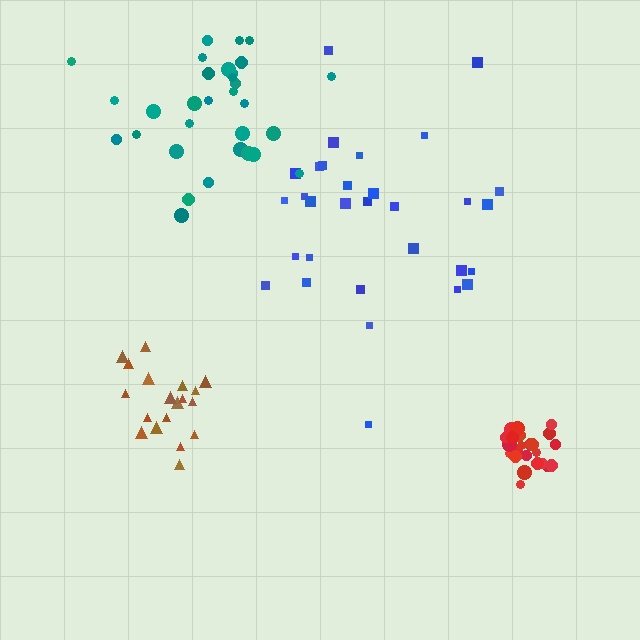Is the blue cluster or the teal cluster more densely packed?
Teal.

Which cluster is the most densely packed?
Red.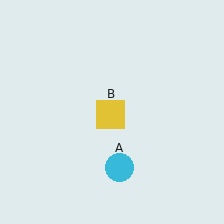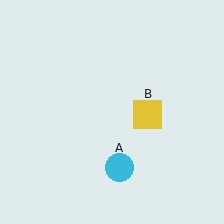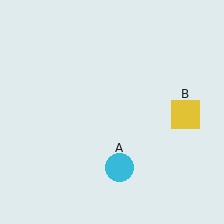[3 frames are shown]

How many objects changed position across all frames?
1 object changed position: yellow square (object B).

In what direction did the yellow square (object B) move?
The yellow square (object B) moved right.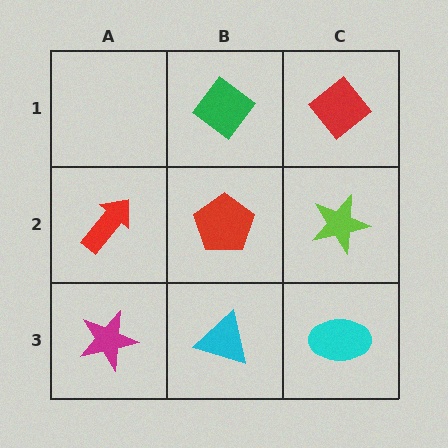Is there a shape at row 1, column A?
No, that cell is empty.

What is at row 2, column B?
A red pentagon.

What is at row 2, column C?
A lime star.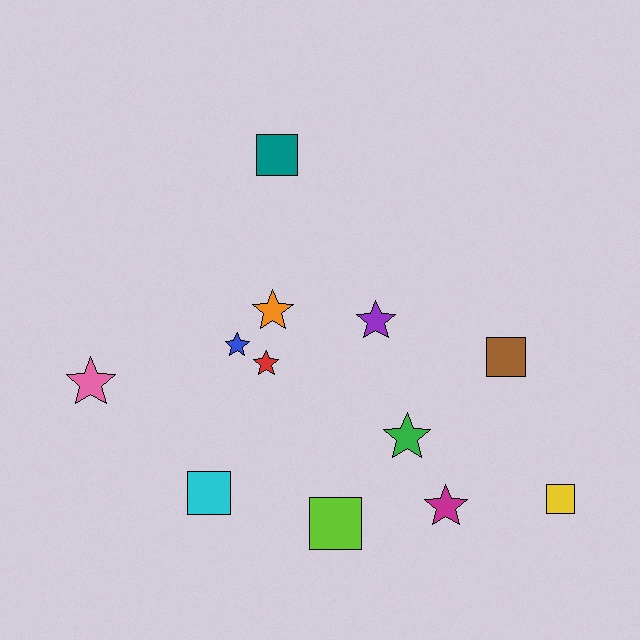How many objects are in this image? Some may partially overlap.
There are 12 objects.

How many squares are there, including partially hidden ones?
There are 5 squares.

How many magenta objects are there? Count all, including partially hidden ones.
There is 1 magenta object.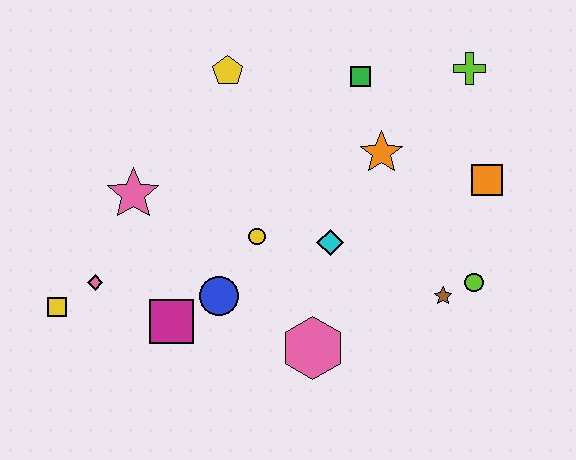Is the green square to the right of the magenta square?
Yes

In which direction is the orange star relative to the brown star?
The orange star is above the brown star.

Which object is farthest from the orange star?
The yellow square is farthest from the orange star.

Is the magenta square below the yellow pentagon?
Yes